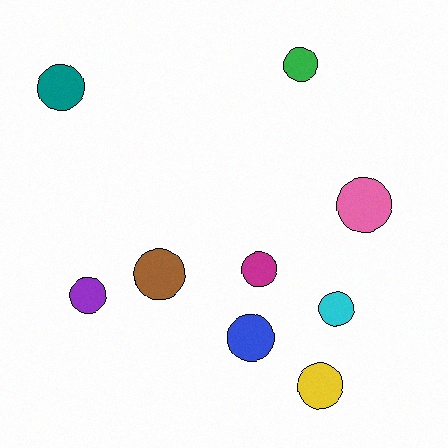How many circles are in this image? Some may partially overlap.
There are 9 circles.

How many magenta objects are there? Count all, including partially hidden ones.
There is 1 magenta object.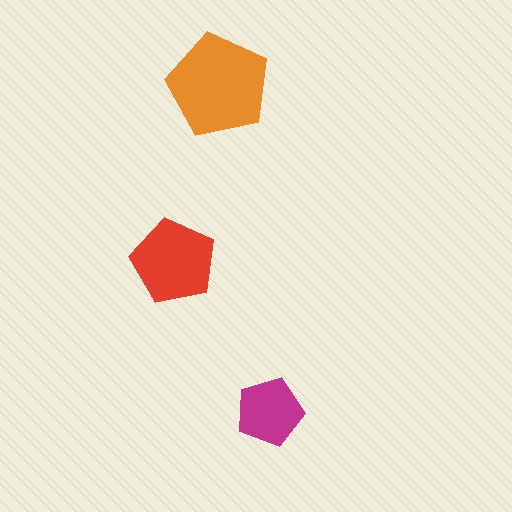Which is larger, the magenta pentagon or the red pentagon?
The red one.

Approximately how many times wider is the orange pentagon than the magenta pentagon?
About 1.5 times wider.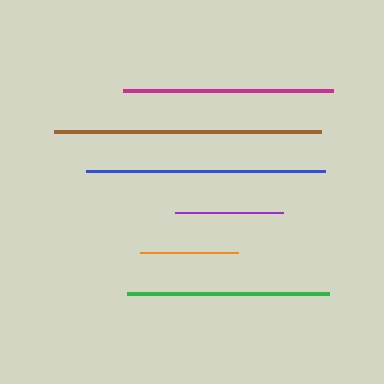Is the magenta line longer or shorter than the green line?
The magenta line is longer than the green line.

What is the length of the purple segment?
The purple segment is approximately 108 pixels long.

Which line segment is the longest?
The brown line is the longest at approximately 268 pixels.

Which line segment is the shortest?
The orange line is the shortest at approximately 99 pixels.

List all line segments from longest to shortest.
From longest to shortest: brown, blue, magenta, green, purple, orange.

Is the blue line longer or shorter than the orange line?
The blue line is longer than the orange line.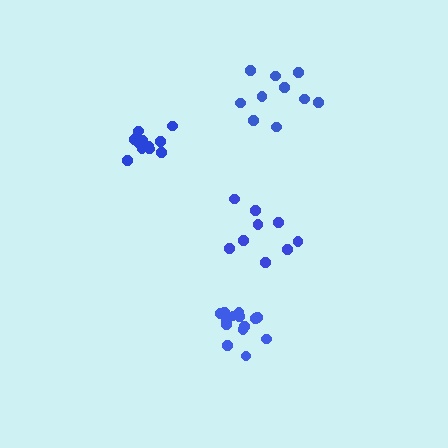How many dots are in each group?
Group 1: 9 dots, Group 2: 14 dots, Group 3: 10 dots, Group 4: 13 dots (46 total).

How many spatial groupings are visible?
There are 4 spatial groupings.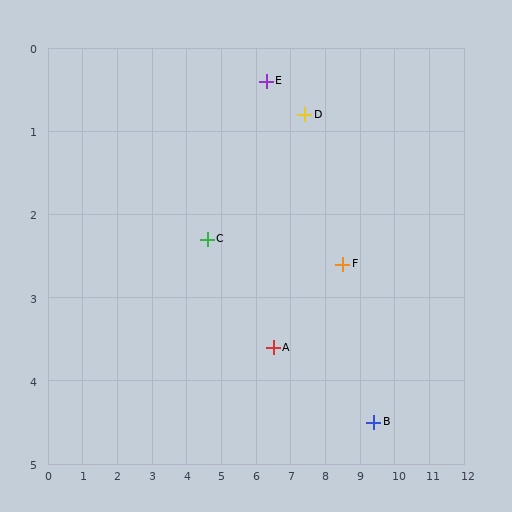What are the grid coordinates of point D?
Point D is at approximately (7.4, 0.8).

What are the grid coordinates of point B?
Point B is at approximately (9.4, 4.5).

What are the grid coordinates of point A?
Point A is at approximately (6.5, 3.6).